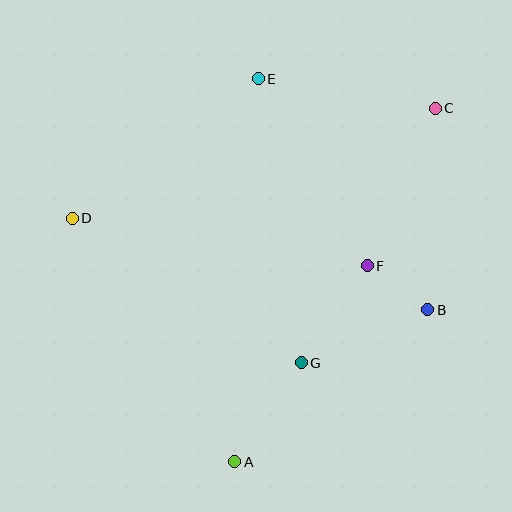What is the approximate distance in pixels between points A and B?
The distance between A and B is approximately 246 pixels.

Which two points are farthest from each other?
Points A and C are farthest from each other.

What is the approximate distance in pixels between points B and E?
The distance between B and E is approximately 286 pixels.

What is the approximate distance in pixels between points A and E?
The distance between A and E is approximately 384 pixels.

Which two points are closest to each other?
Points B and F are closest to each other.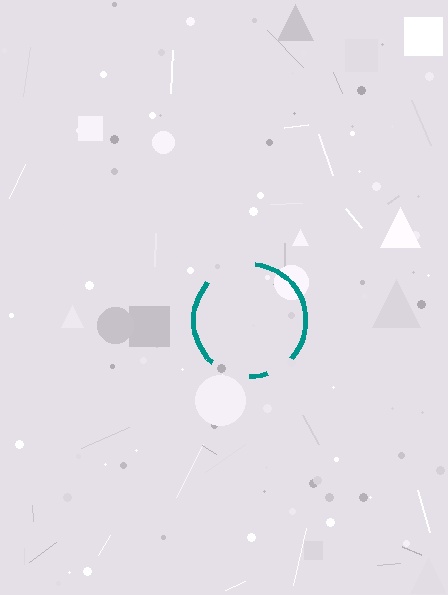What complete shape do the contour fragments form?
The contour fragments form a circle.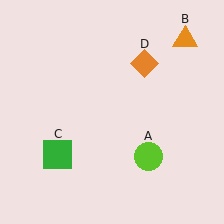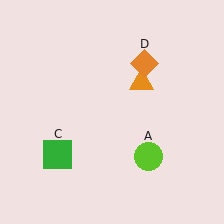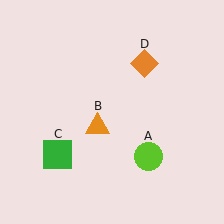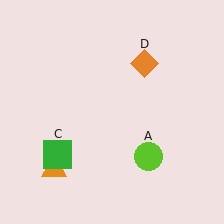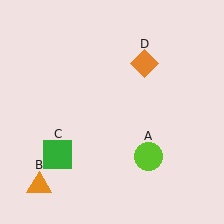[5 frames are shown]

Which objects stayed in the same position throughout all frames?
Lime circle (object A) and green square (object C) and orange diamond (object D) remained stationary.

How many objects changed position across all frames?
1 object changed position: orange triangle (object B).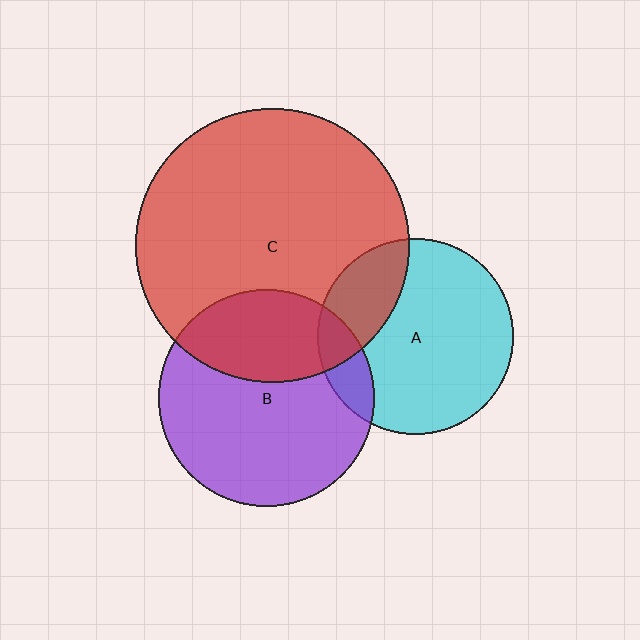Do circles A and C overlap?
Yes.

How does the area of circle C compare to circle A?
Approximately 1.9 times.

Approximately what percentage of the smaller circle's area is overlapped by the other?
Approximately 25%.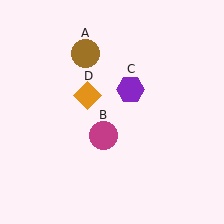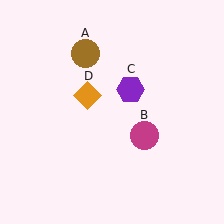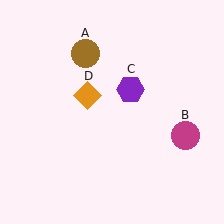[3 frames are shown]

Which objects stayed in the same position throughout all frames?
Brown circle (object A) and purple hexagon (object C) and orange diamond (object D) remained stationary.